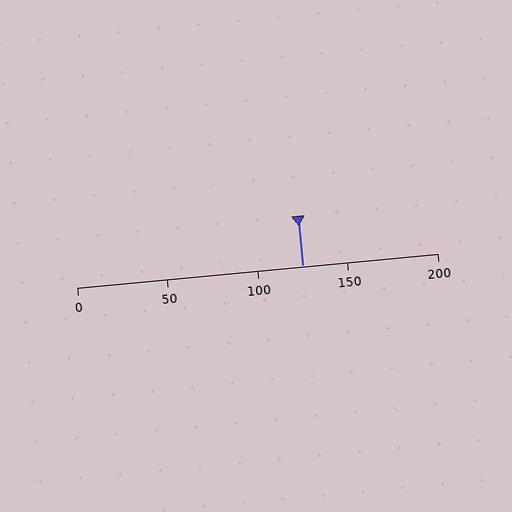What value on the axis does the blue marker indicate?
The marker indicates approximately 125.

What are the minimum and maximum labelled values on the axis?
The axis runs from 0 to 200.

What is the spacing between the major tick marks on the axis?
The major ticks are spaced 50 apart.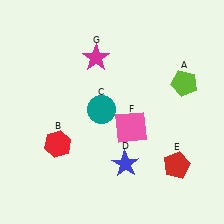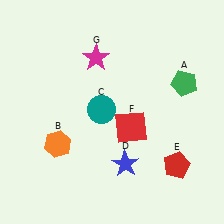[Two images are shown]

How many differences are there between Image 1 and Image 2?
There are 3 differences between the two images.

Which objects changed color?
A changed from lime to green. B changed from red to orange. F changed from pink to red.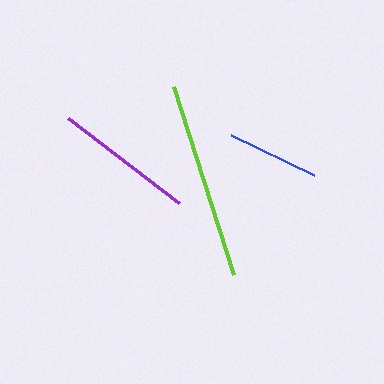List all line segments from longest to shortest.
From longest to shortest: lime, purple, blue.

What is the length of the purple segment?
The purple segment is approximately 140 pixels long.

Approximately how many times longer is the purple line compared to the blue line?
The purple line is approximately 1.5 times the length of the blue line.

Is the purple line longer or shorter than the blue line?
The purple line is longer than the blue line.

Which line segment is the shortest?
The blue line is the shortest at approximately 92 pixels.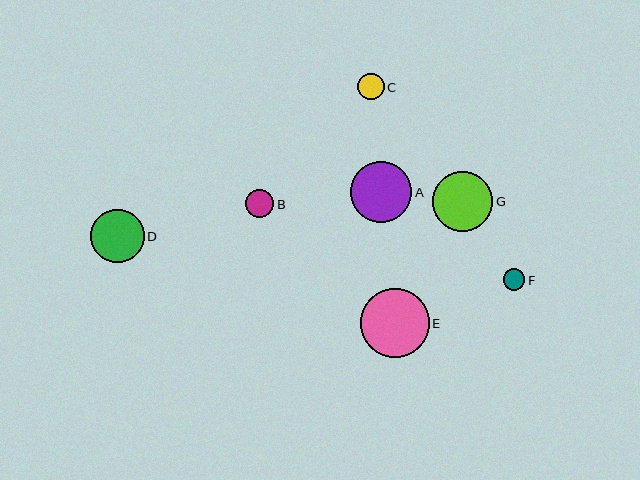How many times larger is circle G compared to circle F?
Circle G is approximately 2.8 times the size of circle F.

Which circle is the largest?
Circle E is the largest with a size of approximately 69 pixels.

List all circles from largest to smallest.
From largest to smallest: E, A, G, D, B, C, F.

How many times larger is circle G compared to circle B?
Circle G is approximately 2.1 times the size of circle B.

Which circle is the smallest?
Circle F is the smallest with a size of approximately 21 pixels.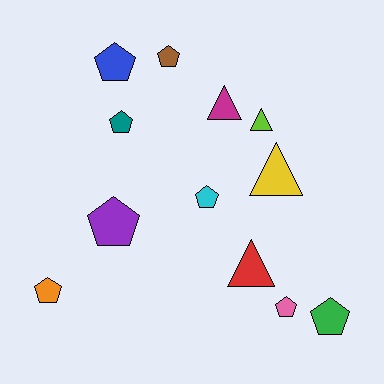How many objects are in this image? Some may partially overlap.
There are 12 objects.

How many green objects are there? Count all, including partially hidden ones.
There is 1 green object.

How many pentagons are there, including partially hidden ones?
There are 8 pentagons.